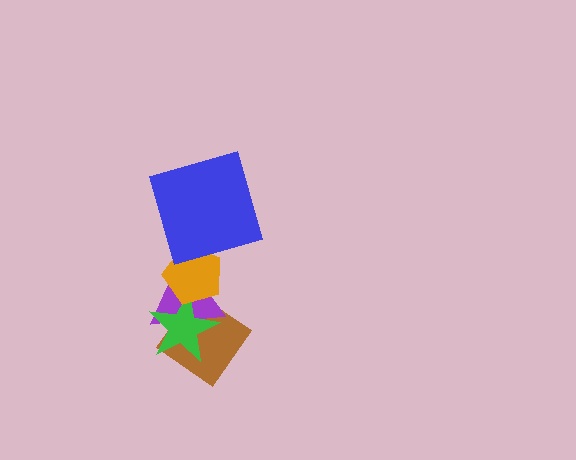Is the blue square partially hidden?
No, no other shape covers it.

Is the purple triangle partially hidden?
Yes, it is partially covered by another shape.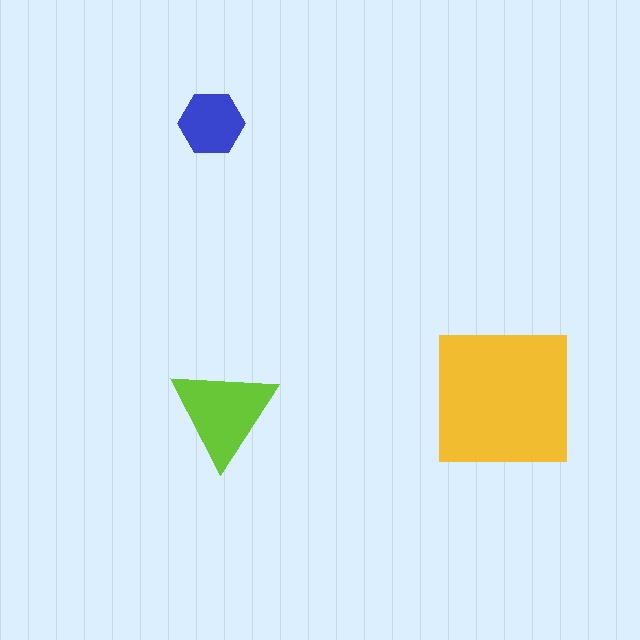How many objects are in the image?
There are 3 objects in the image.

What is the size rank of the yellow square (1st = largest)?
1st.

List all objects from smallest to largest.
The blue hexagon, the lime triangle, the yellow square.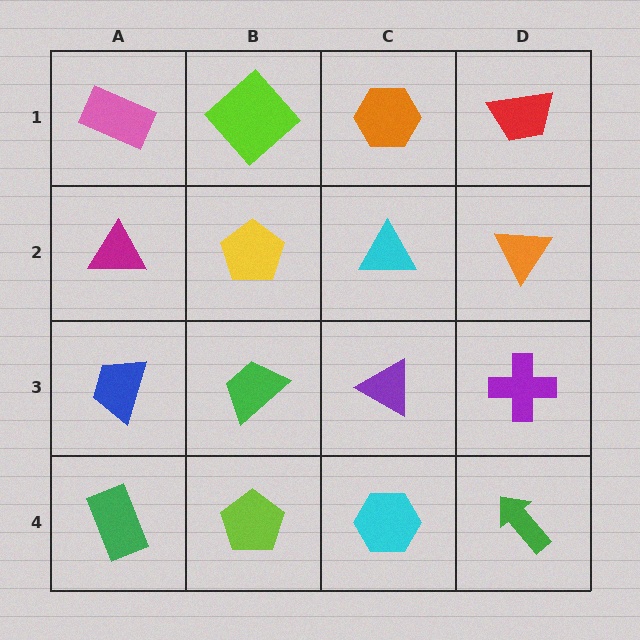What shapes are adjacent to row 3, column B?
A yellow pentagon (row 2, column B), a lime pentagon (row 4, column B), a blue trapezoid (row 3, column A), a purple triangle (row 3, column C).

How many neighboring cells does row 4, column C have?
3.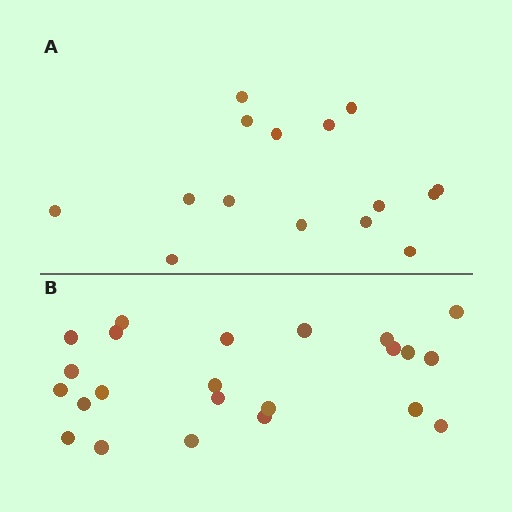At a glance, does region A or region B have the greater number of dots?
Region B (the bottom region) has more dots.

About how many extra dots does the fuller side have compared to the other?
Region B has roughly 8 or so more dots than region A.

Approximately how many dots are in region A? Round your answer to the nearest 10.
About 20 dots. (The exact count is 15, which rounds to 20.)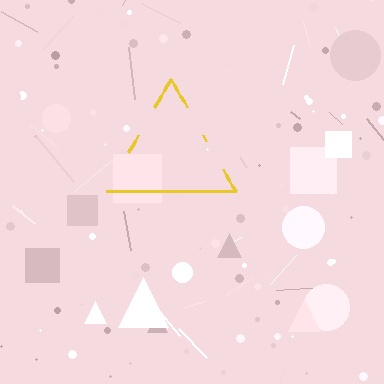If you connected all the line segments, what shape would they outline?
They would outline a triangle.